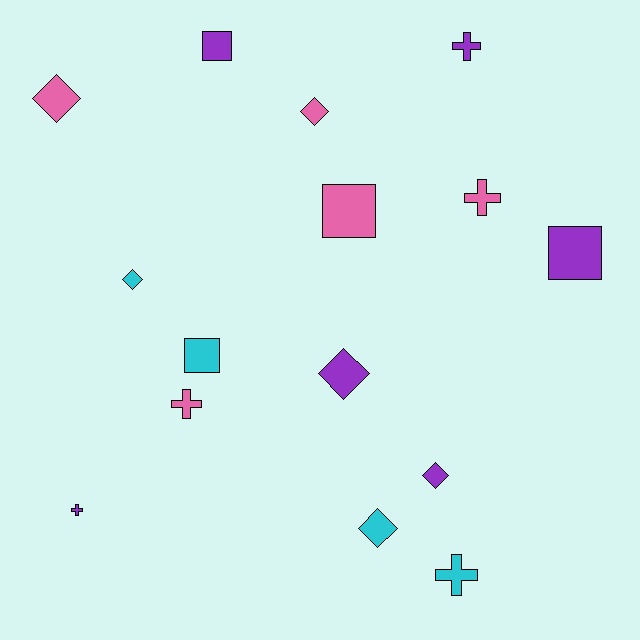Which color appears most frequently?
Purple, with 6 objects.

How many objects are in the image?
There are 15 objects.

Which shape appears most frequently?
Diamond, with 6 objects.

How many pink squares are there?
There is 1 pink square.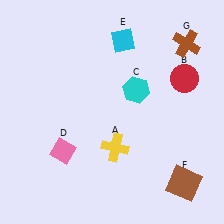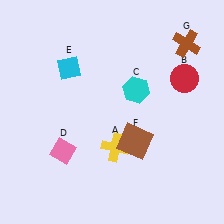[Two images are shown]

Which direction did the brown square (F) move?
The brown square (F) moved left.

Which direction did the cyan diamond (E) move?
The cyan diamond (E) moved left.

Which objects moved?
The objects that moved are: the cyan diamond (E), the brown square (F).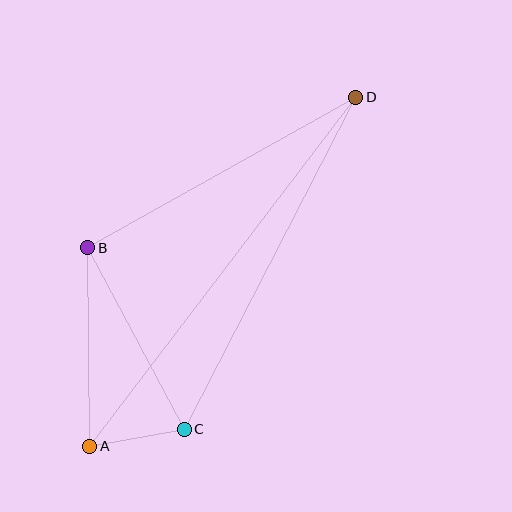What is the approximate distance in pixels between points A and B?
The distance between A and B is approximately 198 pixels.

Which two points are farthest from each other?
Points A and D are farthest from each other.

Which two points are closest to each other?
Points A and C are closest to each other.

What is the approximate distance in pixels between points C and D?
The distance between C and D is approximately 374 pixels.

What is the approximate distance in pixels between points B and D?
The distance between B and D is approximately 308 pixels.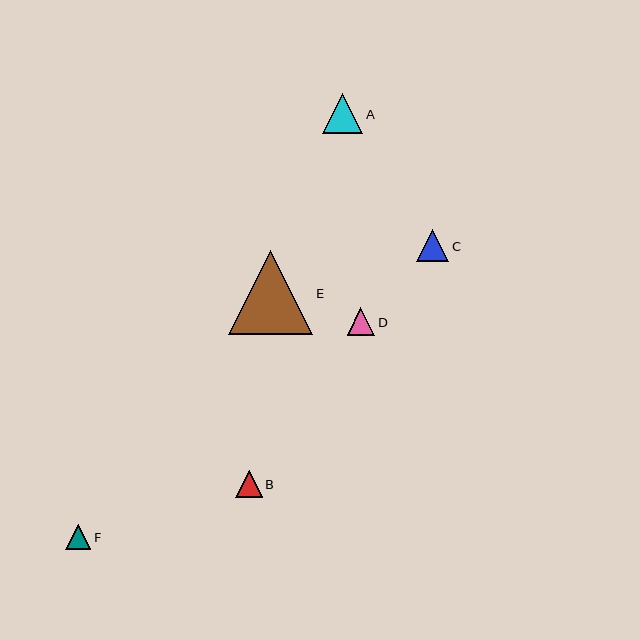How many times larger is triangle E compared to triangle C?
Triangle E is approximately 2.6 times the size of triangle C.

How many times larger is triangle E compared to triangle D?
Triangle E is approximately 3.1 times the size of triangle D.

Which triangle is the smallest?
Triangle F is the smallest with a size of approximately 25 pixels.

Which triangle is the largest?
Triangle E is the largest with a size of approximately 84 pixels.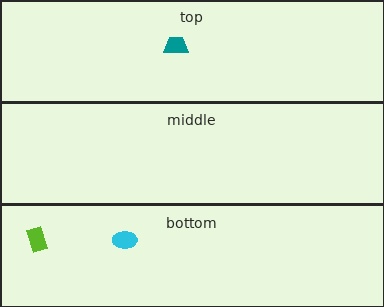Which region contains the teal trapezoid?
The top region.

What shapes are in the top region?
The teal trapezoid.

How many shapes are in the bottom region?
2.